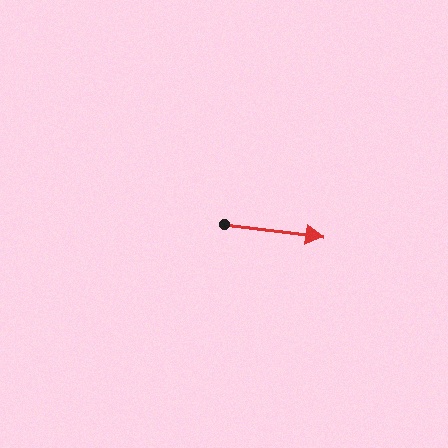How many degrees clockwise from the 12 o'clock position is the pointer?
Approximately 97 degrees.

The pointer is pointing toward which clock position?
Roughly 3 o'clock.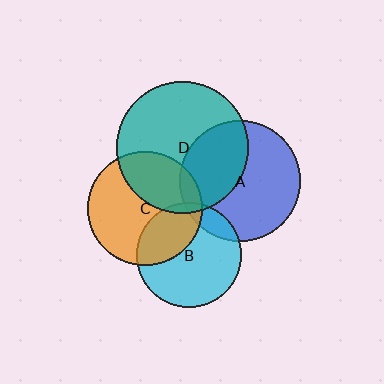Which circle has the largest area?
Circle D (teal).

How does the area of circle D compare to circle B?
Approximately 1.6 times.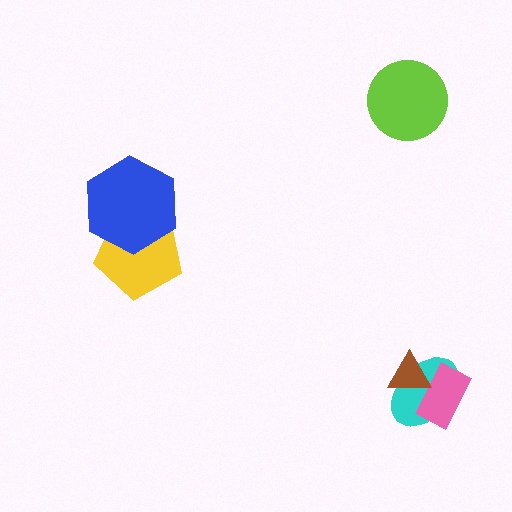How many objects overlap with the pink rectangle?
2 objects overlap with the pink rectangle.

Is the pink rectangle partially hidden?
Yes, it is partially covered by another shape.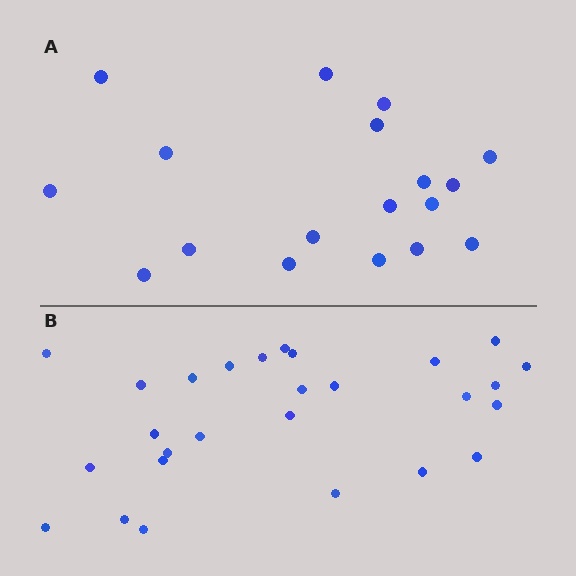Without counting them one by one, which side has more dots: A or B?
Region B (the bottom region) has more dots.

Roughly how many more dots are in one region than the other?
Region B has roughly 8 or so more dots than region A.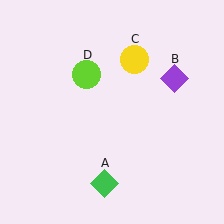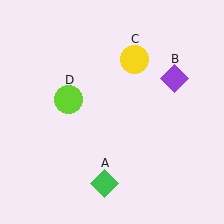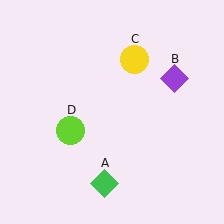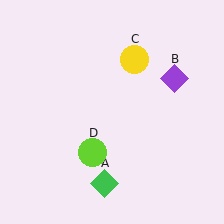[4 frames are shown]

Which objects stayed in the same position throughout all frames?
Green diamond (object A) and purple diamond (object B) and yellow circle (object C) remained stationary.